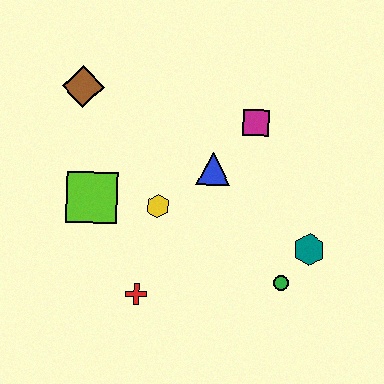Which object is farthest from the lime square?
The teal hexagon is farthest from the lime square.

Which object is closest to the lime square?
The yellow hexagon is closest to the lime square.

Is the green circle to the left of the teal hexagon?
Yes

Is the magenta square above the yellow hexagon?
Yes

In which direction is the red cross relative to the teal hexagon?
The red cross is to the left of the teal hexagon.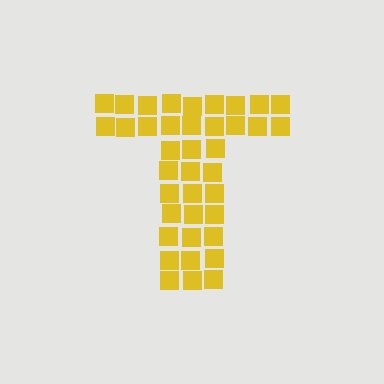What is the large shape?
The large shape is the letter T.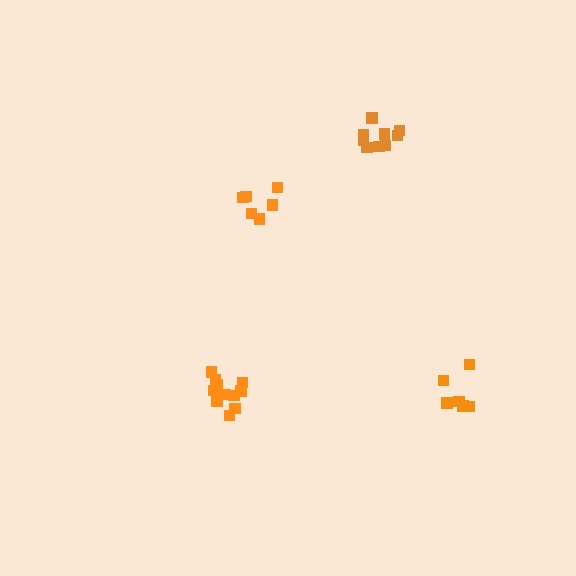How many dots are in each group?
Group 1: 11 dots, Group 2: 6 dots, Group 3: 6 dots, Group 4: 9 dots (32 total).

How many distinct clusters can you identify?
There are 4 distinct clusters.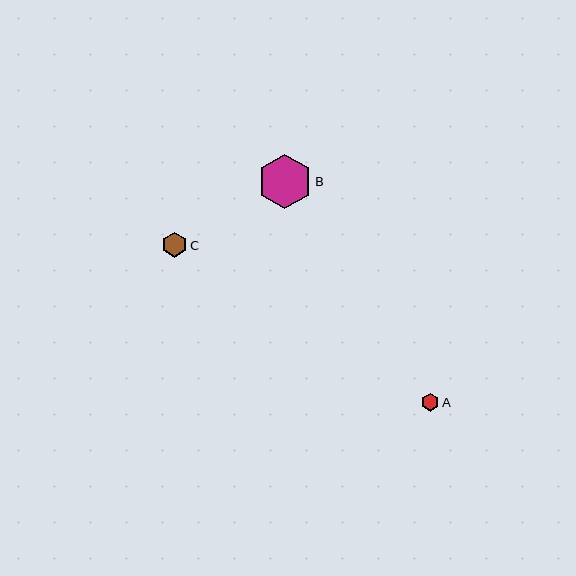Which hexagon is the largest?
Hexagon B is the largest with a size of approximately 54 pixels.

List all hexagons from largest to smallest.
From largest to smallest: B, C, A.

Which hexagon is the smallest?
Hexagon A is the smallest with a size of approximately 18 pixels.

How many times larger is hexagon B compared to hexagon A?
Hexagon B is approximately 3.0 times the size of hexagon A.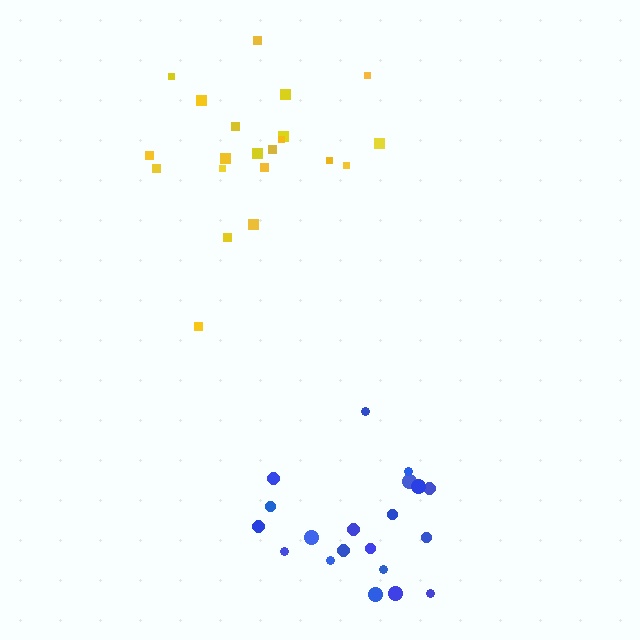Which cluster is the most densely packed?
Blue.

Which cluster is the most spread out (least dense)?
Yellow.